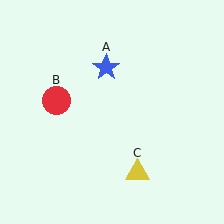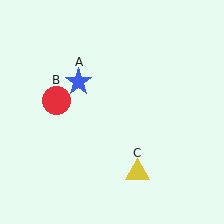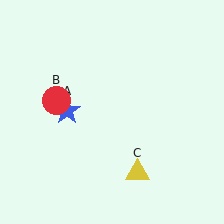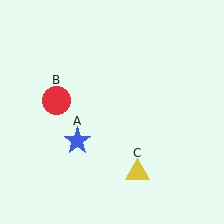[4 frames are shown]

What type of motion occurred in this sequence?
The blue star (object A) rotated counterclockwise around the center of the scene.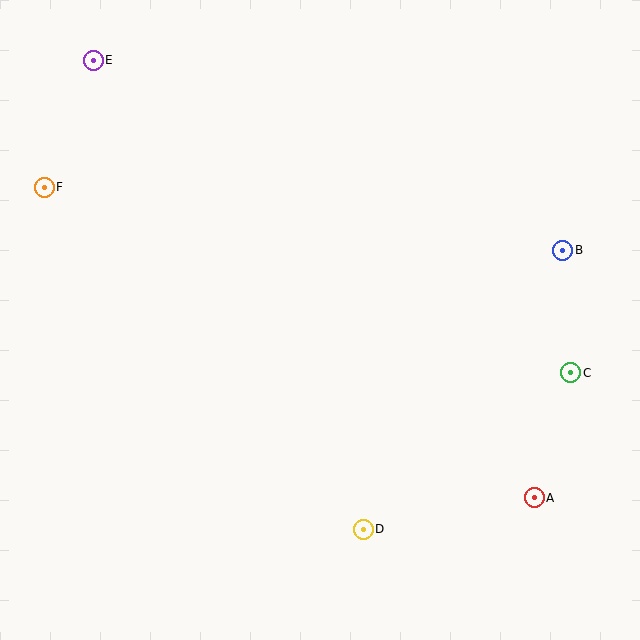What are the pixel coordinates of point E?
Point E is at (93, 60).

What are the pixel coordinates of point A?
Point A is at (534, 498).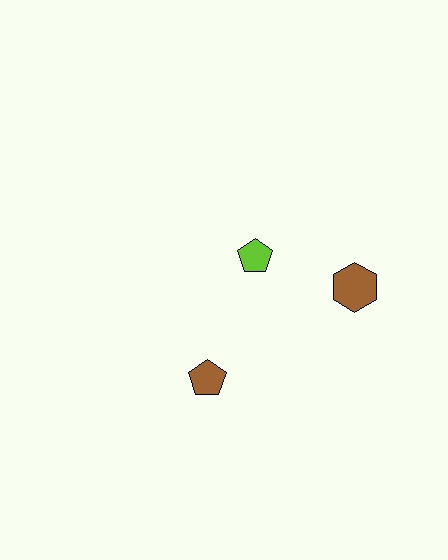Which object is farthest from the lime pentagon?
The brown pentagon is farthest from the lime pentagon.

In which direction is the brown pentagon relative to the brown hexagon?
The brown pentagon is to the left of the brown hexagon.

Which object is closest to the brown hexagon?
The lime pentagon is closest to the brown hexagon.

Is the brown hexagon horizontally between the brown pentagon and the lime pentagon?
No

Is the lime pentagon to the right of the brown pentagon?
Yes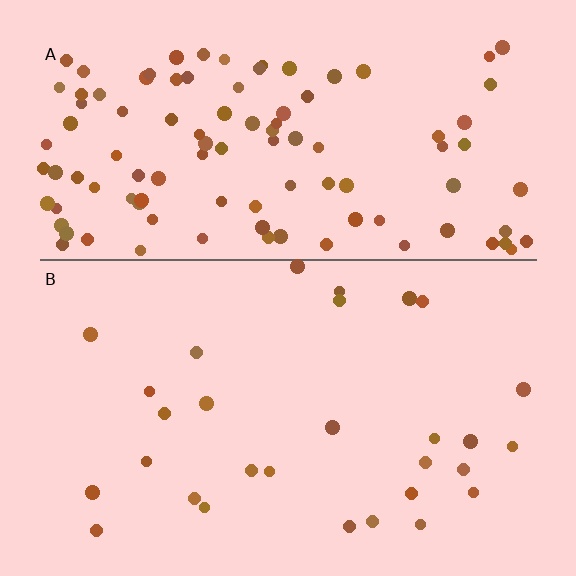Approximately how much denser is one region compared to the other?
Approximately 3.6× — region A over region B.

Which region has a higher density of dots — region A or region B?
A (the top).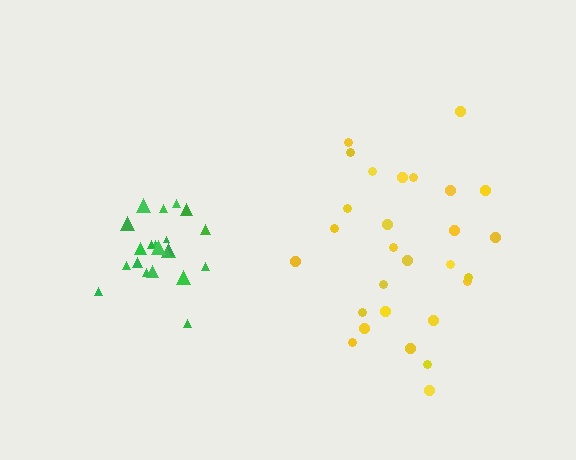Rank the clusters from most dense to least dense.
green, yellow.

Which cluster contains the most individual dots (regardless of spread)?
Yellow (28).